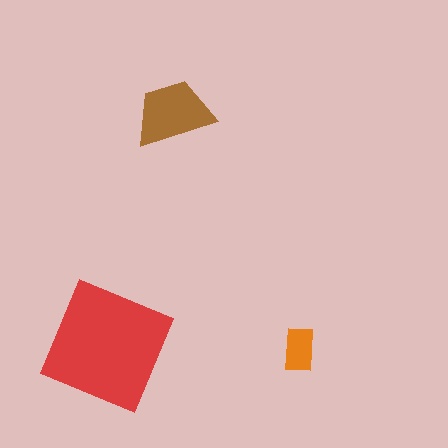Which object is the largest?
The red square.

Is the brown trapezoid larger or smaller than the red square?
Smaller.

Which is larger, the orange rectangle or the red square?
The red square.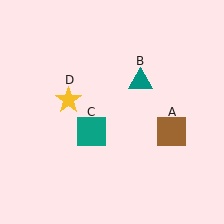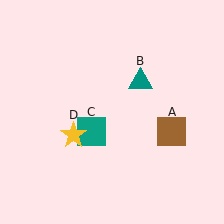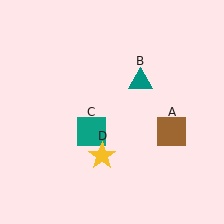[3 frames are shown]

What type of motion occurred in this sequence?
The yellow star (object D) rotated counterclockwise around the center of the scene.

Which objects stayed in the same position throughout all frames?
Brown square (object A) and teal triangle (object B) and teal square (object C) remained stationary.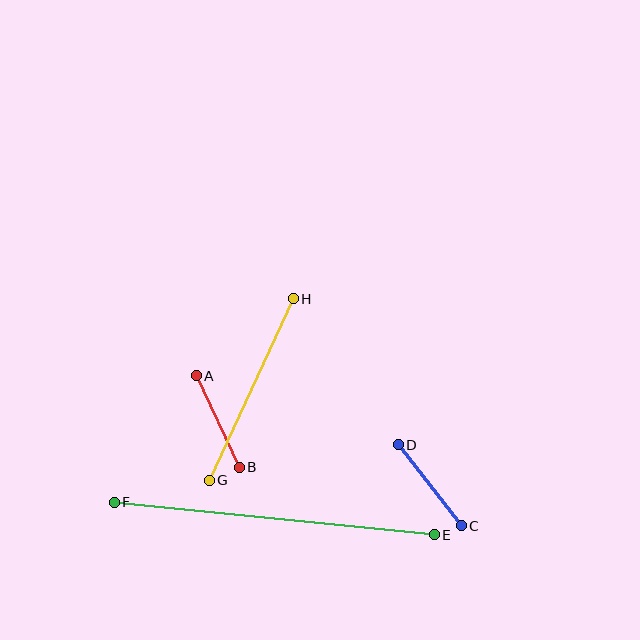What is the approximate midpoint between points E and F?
The midpoint is at approximately (274, 518) pixels.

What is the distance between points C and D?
The distance is approximately 103 pixels.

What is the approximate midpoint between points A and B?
The midpoint is at approximately (218, 422) pixels.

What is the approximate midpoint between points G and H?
The midpoint is at approximately (251, 390) pixels.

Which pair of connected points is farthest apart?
Points E and F are farthest apart.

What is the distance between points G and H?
The distance is approximately 200 pixels.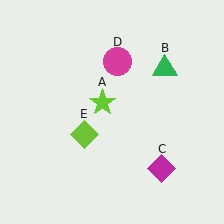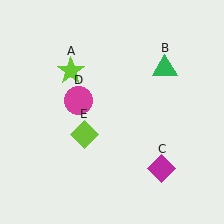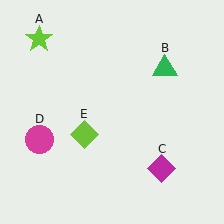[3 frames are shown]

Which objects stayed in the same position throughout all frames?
Green triangle (object B) and magenta diamond (object C) and lime diamond (object E) remained stationary.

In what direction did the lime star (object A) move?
The lime star (object A) moved up and to the left.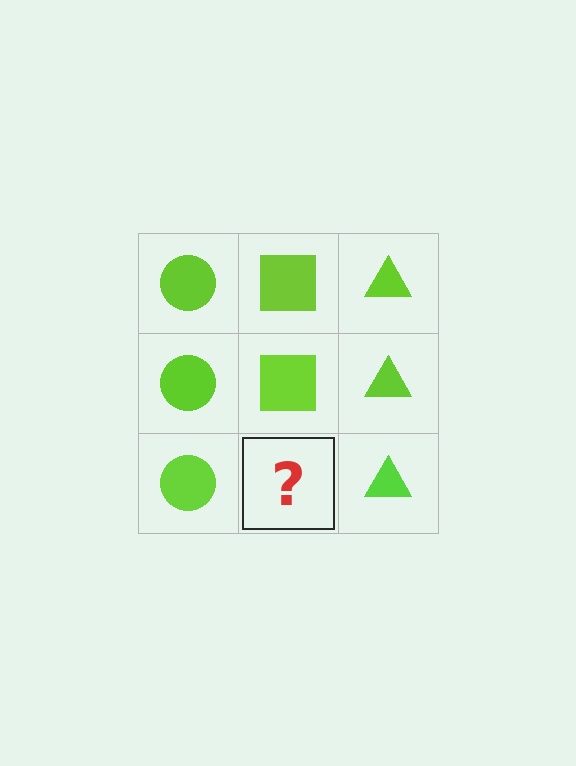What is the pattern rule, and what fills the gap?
The rule is that each column has a consistent shape. The gap should be filled with a lime square.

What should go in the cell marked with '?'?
The missing cell should contain a lime square.